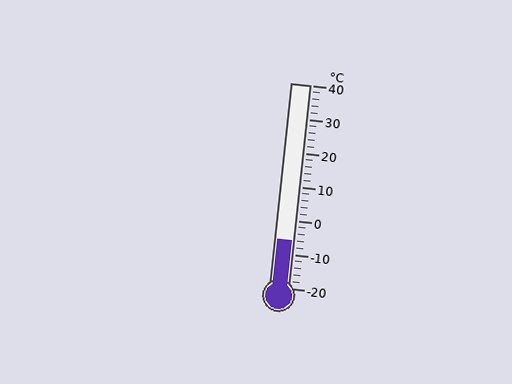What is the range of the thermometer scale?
The thermometer scale ranges from -20°C to 40°C.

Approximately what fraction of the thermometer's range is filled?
The thermometer is filled to approximately 25% of its range.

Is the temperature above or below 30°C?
The temperature is below 30°C.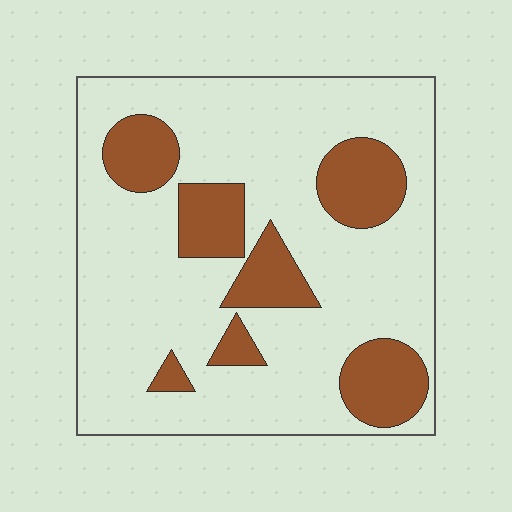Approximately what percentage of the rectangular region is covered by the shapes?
Approximately 25%.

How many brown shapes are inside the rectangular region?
7.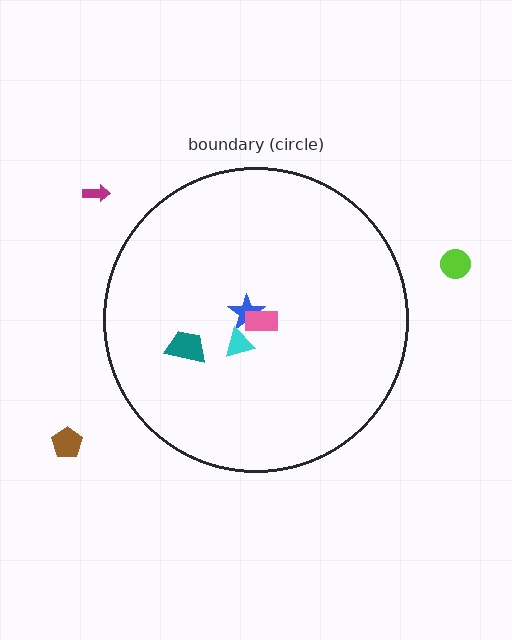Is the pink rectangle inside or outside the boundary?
Inside.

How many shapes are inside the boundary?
4 inside, 3 outside.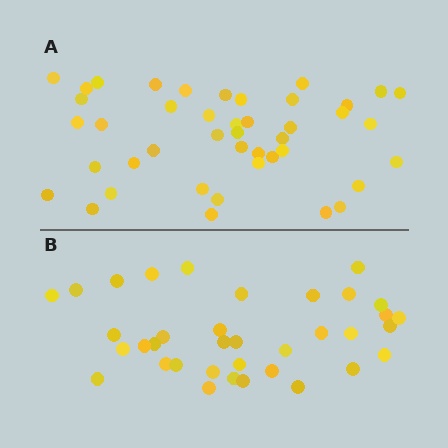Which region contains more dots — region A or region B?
Region A (the top region) has more dots.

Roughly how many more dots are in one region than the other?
Region A has roughly 8 or so more dots than region B.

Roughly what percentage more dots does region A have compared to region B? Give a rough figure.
About 20% more.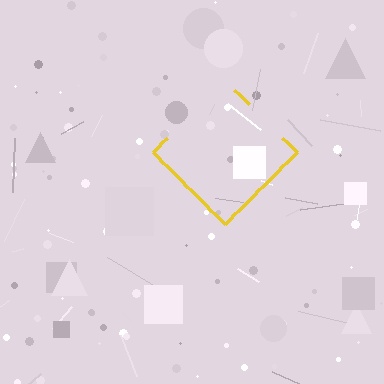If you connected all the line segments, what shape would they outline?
They would outline a diamond.